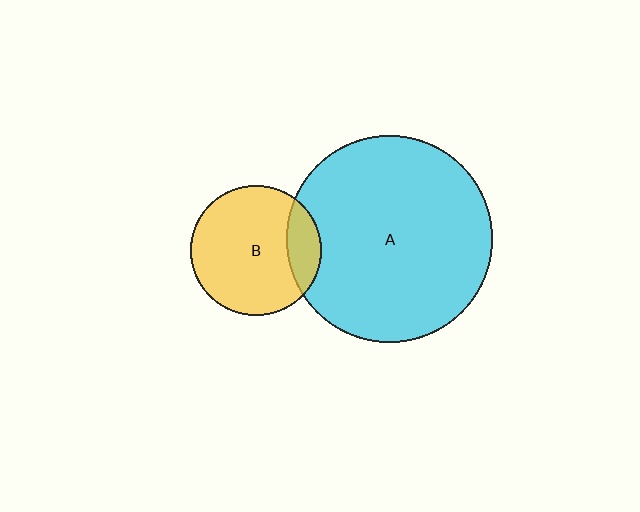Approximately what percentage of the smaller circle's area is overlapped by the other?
Approximately 15%.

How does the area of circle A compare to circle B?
Approximately 2.5 times.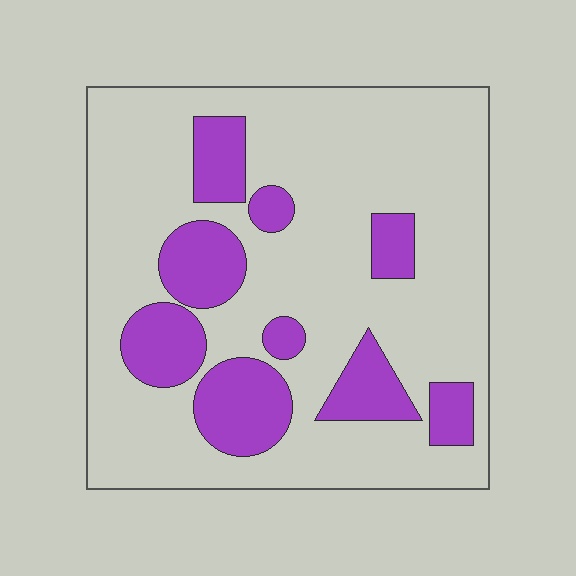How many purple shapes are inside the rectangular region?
9.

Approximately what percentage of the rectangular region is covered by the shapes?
Approximately 25%.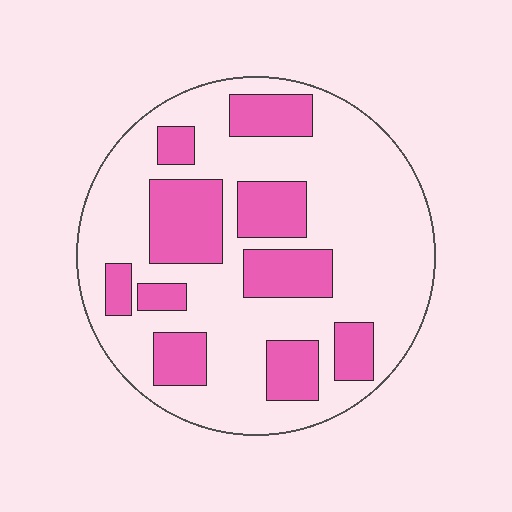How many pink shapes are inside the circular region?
10.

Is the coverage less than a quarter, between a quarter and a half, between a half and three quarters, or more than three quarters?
Between a quarter and a half.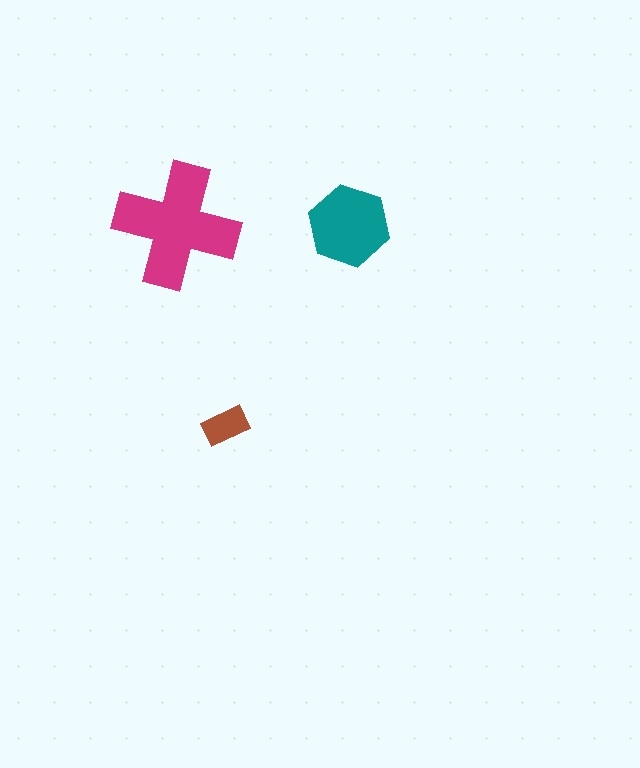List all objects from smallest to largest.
The brown rectangle, the teal hexagon, the magenta cross.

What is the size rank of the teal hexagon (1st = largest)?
2nd.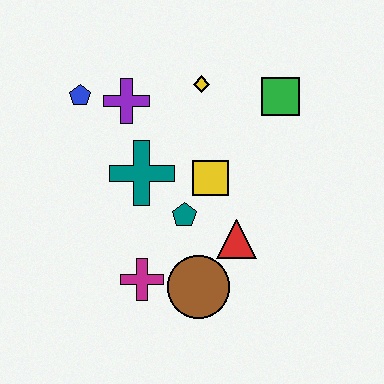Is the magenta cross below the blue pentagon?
Yes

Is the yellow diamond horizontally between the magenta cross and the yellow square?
Yes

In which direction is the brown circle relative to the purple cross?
The brown circle is below the purple cross.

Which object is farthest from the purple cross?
The brown circle is farthest from the purple cross.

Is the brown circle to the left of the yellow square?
Yes